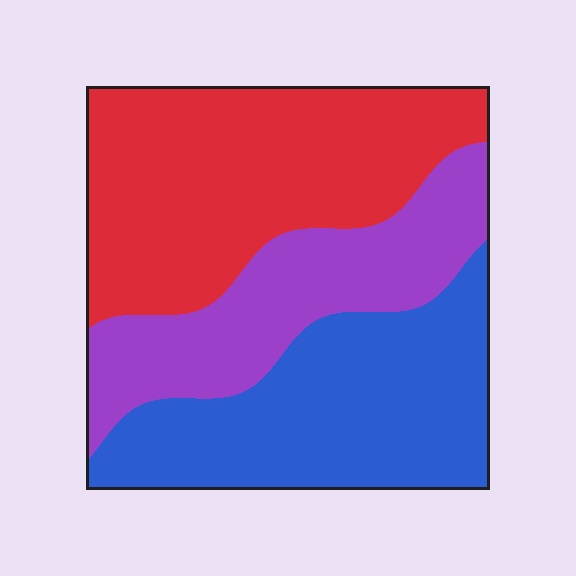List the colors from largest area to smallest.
From largest to smallest: red, blue, purple.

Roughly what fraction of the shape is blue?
Blue takes up about one third (1/3) of the shape.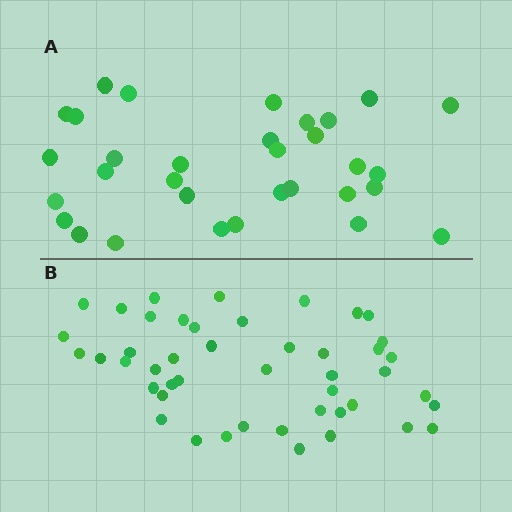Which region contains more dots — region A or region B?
Region B (the bottom region) has more dots.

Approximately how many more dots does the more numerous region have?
Region B has approximately 15 more dots than region A.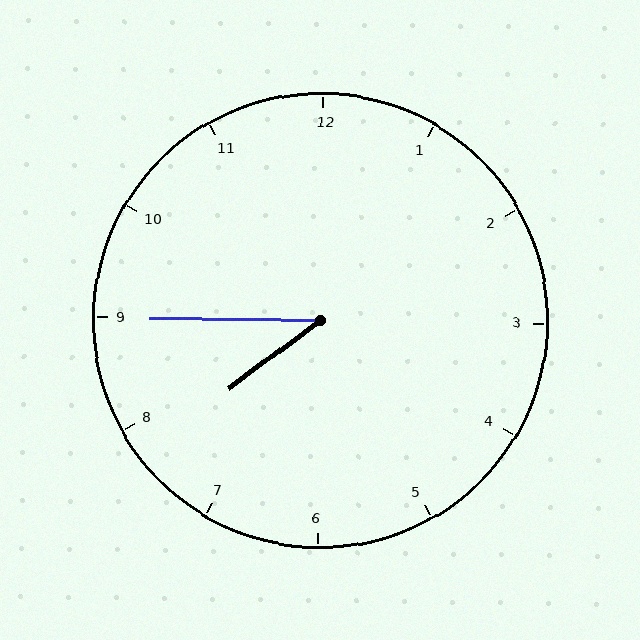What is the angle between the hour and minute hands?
Approximately 38 degrees.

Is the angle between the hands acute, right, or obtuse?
It is acute.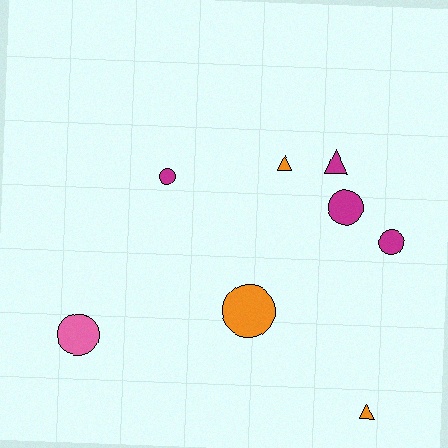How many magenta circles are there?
There are 3 magenta circles.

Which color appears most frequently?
Magenta, with 4 objects.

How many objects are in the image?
There are 8 objects.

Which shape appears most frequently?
Circle, with 5 objects.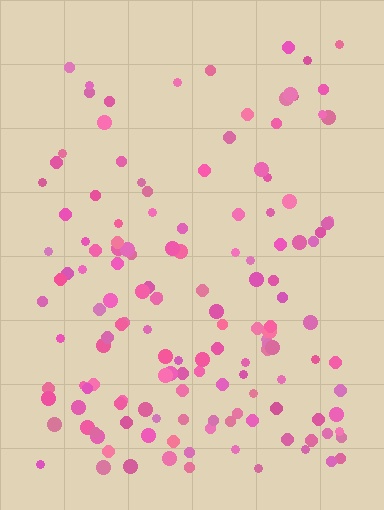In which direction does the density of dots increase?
From top to bottom, with the bottom side densest.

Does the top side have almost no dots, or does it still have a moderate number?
Still a moderate number, just noticeably fewer than the bottom.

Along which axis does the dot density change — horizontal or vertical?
Vertical.